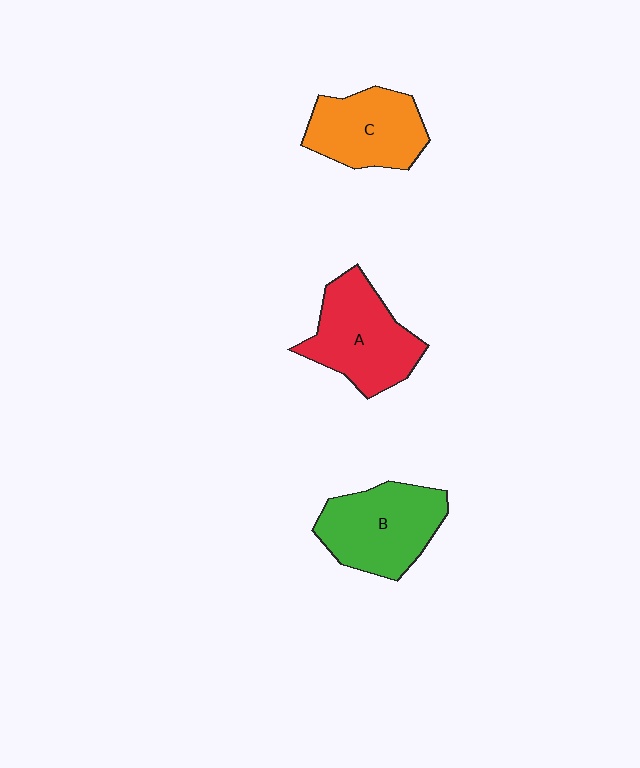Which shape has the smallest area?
Shape C (orange).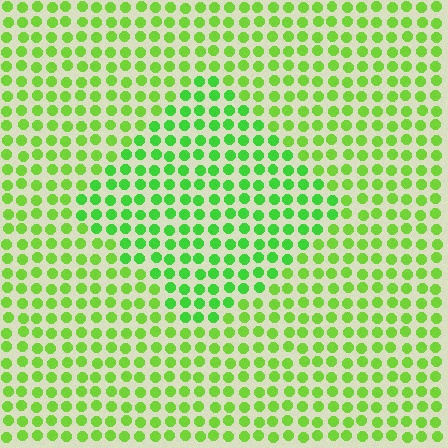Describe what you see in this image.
The image is filled with small lime elements in a uniform arrangement. A diamond-shaped region is visible where the elements are tinted to a slightly different hue, forming a subtle color boundary.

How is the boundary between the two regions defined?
The boundary is defined purely by a slight shift in hue (about 21 degrees). Spacing, size, and orientation are identical on both sides.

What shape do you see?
I see a diamond.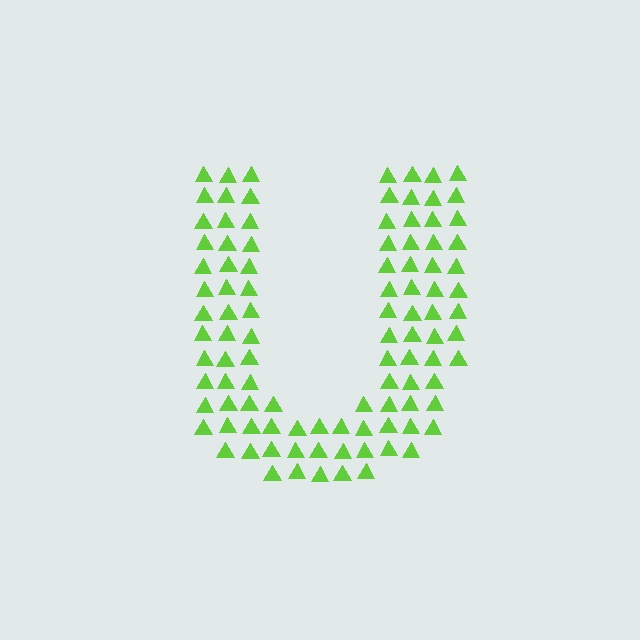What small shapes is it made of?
It is made of small triangles.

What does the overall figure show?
The overall figure shows the letter U.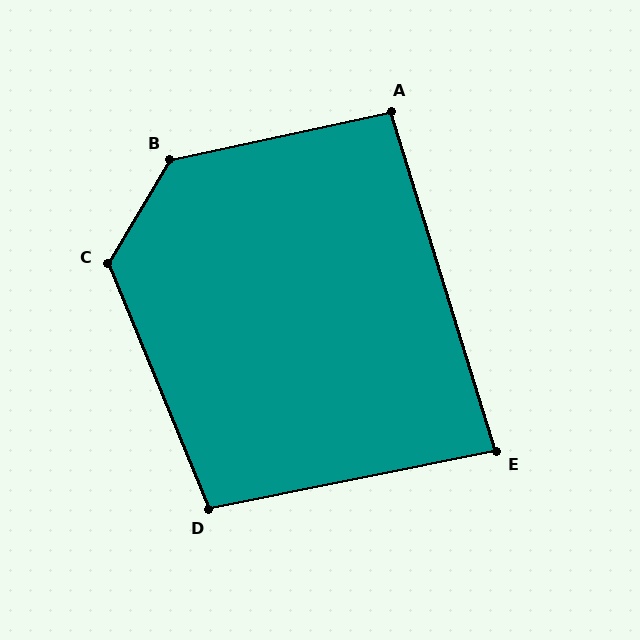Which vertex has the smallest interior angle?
E, at approximately 84 degrees.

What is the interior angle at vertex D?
Approximately 101 degrees (obtuse).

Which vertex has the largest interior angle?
B, at approximately 133 degrees.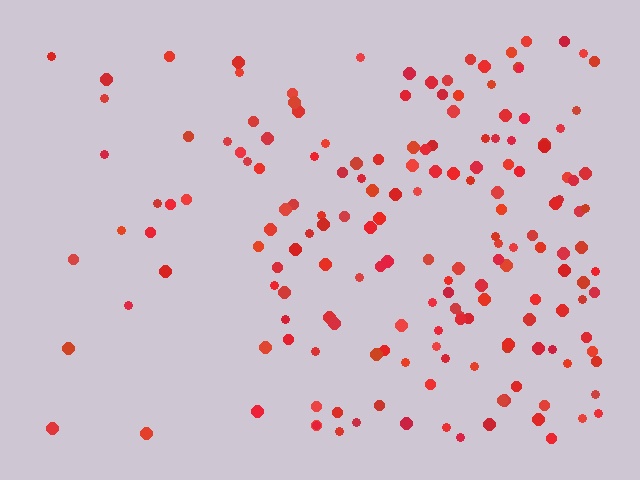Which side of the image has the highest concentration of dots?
The right.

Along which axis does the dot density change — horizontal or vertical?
Horizontal.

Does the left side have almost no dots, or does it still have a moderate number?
Still a moderate number, just noticeably fewer than the right.